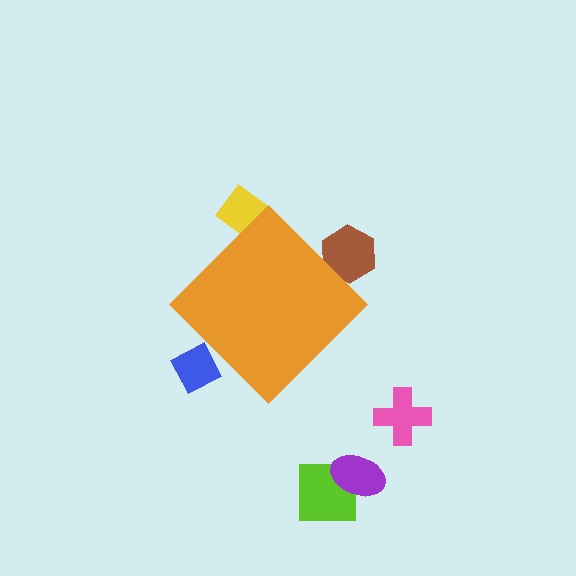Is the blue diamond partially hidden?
Yes, the blue diamond is partially hidden behind the orange diamond.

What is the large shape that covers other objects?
An orange diamond.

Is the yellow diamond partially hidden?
Yes, the yellow diamond is partially hidden behind the orange diamond.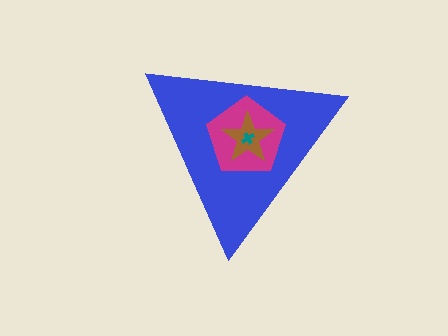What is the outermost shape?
The blue triangle.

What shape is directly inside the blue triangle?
The magenta pentagon.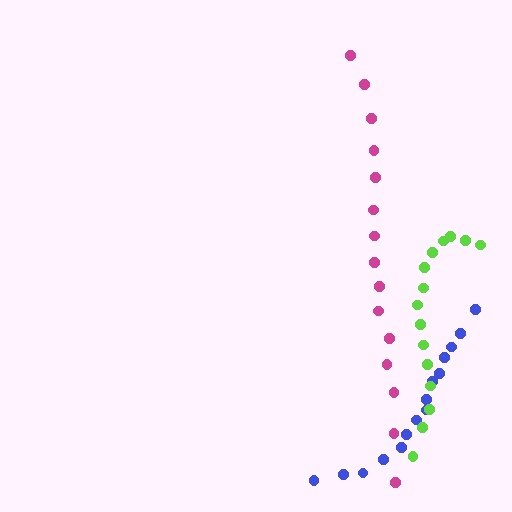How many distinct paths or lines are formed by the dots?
There are 3 distinct paths.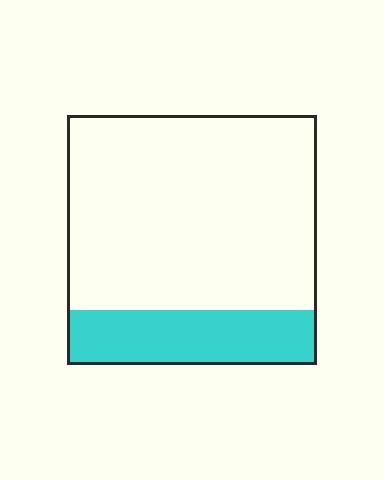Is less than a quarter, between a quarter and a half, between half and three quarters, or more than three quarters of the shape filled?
Less than a quarter.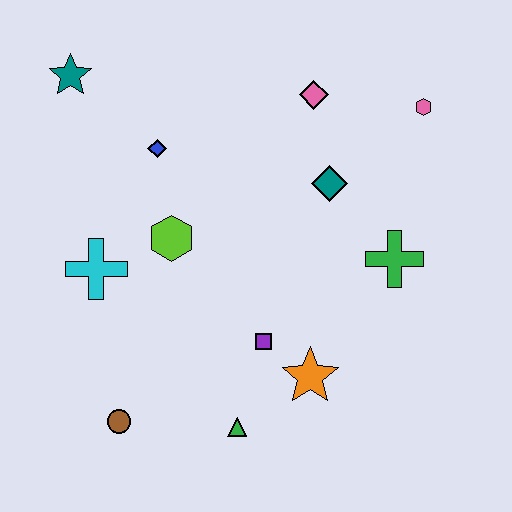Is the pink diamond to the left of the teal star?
No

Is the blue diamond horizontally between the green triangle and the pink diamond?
No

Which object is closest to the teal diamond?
The pink diamond is closest to the teal diamond.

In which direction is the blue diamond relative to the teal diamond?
The blue diamond is to the left of the teal diamond.